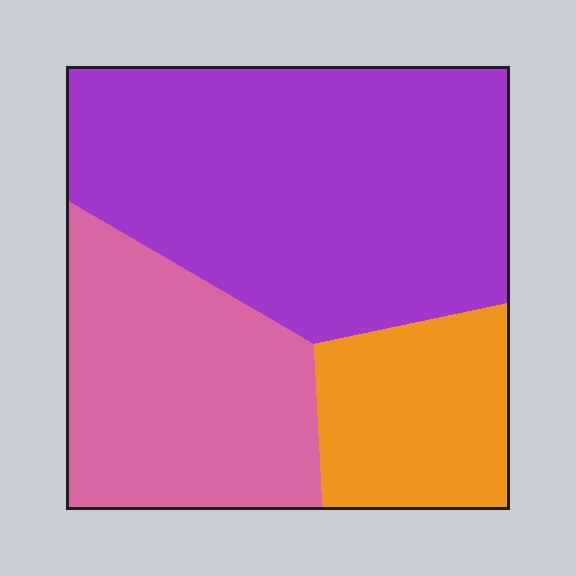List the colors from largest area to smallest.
From largest to smallest: purple, pink, orange.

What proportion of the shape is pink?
Pink takes up about one third (1/3) of the shape.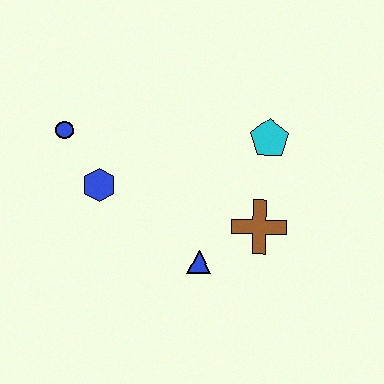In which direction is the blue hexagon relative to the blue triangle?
The blue hexagon is to the left of the blue triangle.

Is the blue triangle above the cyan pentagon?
No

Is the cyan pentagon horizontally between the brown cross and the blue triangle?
No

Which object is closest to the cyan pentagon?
The brown cross is closest to the cyan pentagon.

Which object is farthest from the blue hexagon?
The cyan pentagon is farthest from the blue hexagon.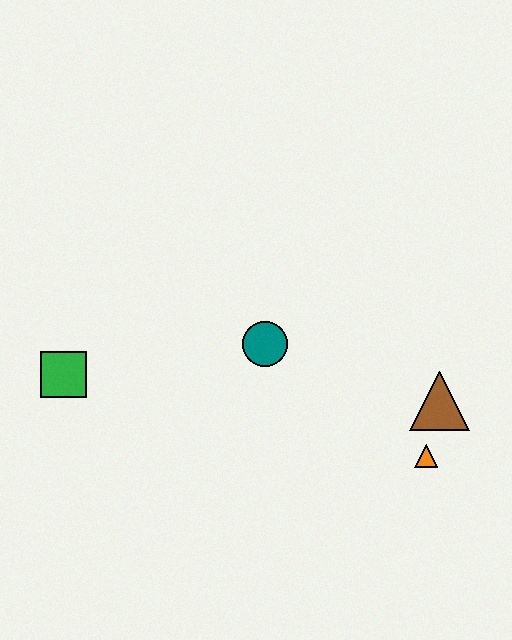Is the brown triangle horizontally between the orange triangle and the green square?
No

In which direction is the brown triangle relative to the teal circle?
The brown triangle is to the right of the teal circle.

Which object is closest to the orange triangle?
The brown triangle is closest to the orange triangle.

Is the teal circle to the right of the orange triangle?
No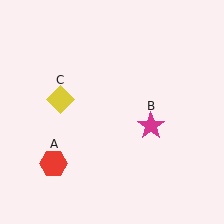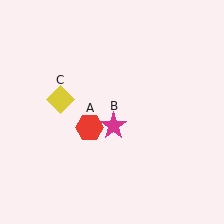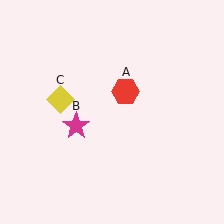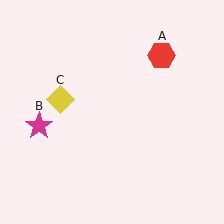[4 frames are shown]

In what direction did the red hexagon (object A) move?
The red hexagon (object A) moved up and to the right.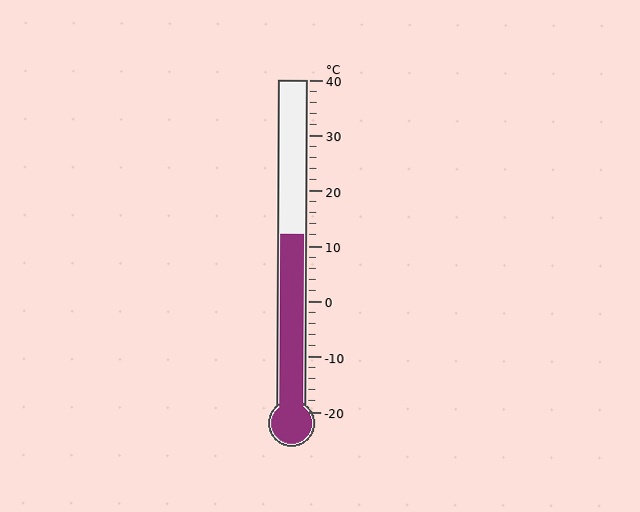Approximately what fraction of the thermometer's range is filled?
The thermometer is filled to approximately 55% of its range.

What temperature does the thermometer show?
The thermometer shows approximately 12°C.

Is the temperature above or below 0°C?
The temperature is above 0°C.